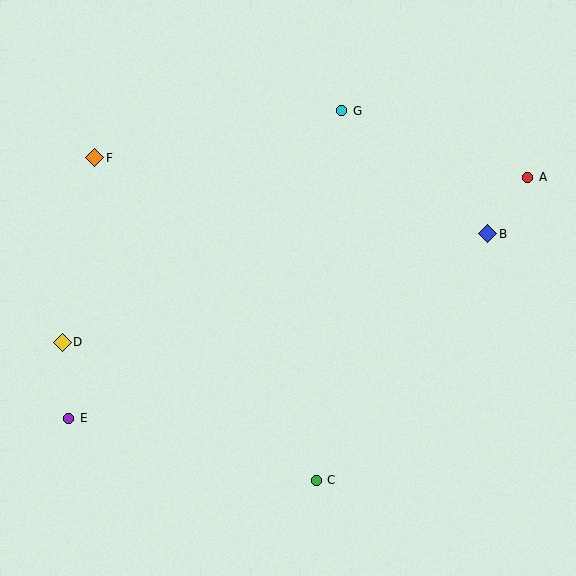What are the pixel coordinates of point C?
Point C is at (316, 480).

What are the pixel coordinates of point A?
Point A is at (528, 177).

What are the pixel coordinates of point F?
Point F is at (95, 158).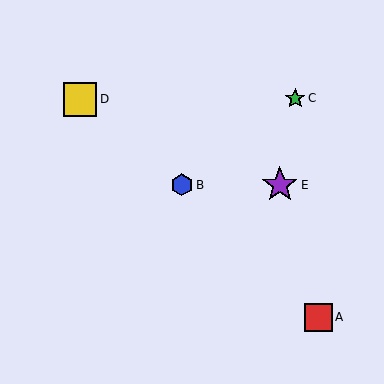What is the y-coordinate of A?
Object A is at y≈317.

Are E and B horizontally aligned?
Yes, both are at y≈185.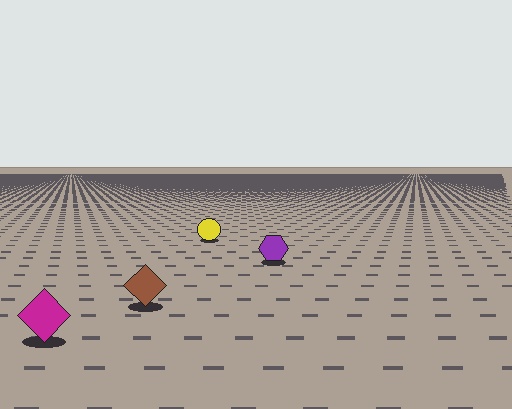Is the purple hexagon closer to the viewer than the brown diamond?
No. The brown diamond is closer — you can tell from the texture gradient: the ground texture is coarser near it.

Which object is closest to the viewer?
The magenta diamond is closest. The texture marks near it are larger and more spread out.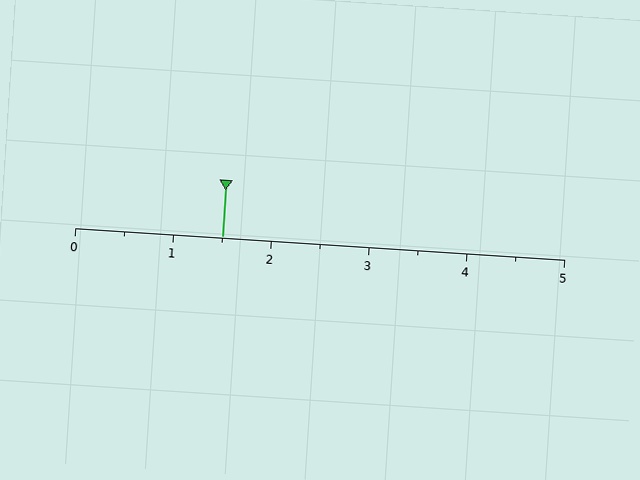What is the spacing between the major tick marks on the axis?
The major ticks are spaced 1 apart.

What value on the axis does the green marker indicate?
The marker indicates approximately 1.5.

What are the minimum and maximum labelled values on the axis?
The axis runs from 0 to 5.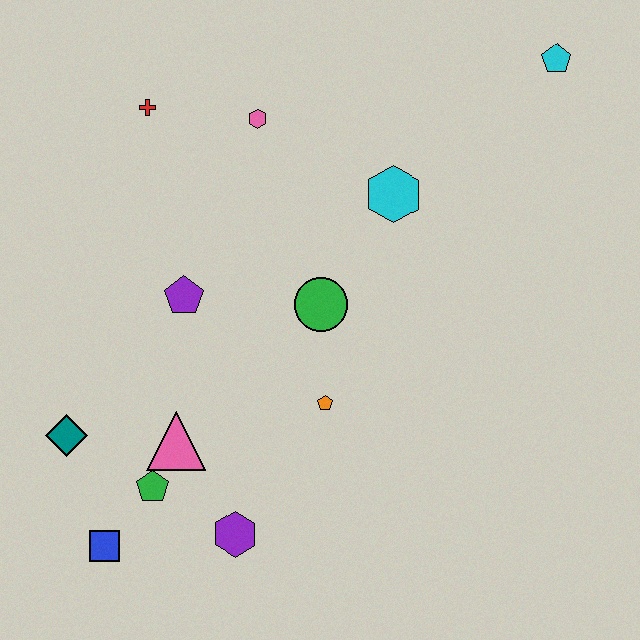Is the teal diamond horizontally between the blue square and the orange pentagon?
No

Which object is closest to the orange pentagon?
The green circle is closest to the orange pentagon.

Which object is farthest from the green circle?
The cyan pentagon is farthest from the green circle.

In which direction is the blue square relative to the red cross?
The blue square is below the red cross.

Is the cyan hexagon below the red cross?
Yes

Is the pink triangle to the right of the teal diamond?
Yes